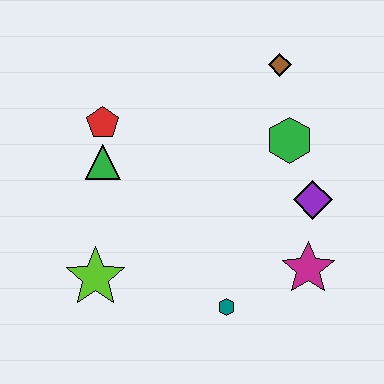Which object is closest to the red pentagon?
The green triangle is closest to the red pentagon.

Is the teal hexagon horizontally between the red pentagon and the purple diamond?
Yes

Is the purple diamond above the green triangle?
No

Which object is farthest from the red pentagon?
The magenta star is farthest from the red pentagon.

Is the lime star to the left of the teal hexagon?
Yes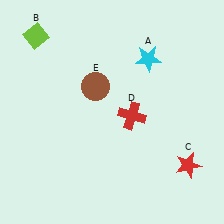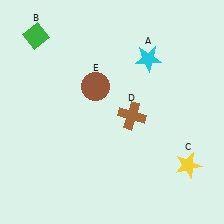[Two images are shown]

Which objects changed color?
B changed from lime to green. C changed from red to yellow. D changed from red to brown.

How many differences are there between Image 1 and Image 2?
There are 3 differences between the two images.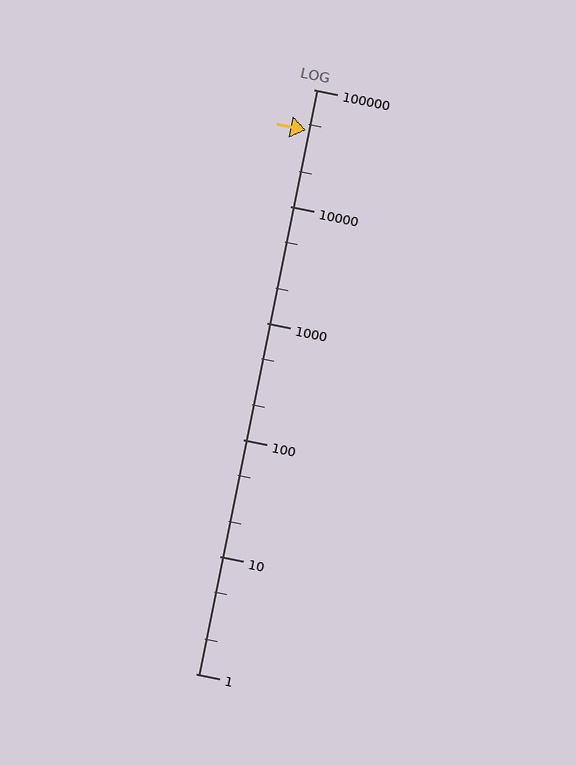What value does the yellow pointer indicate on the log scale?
The pointer indicates approximately 45000.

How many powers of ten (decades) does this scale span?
The scale spans 5 decades, from 1 to 100000.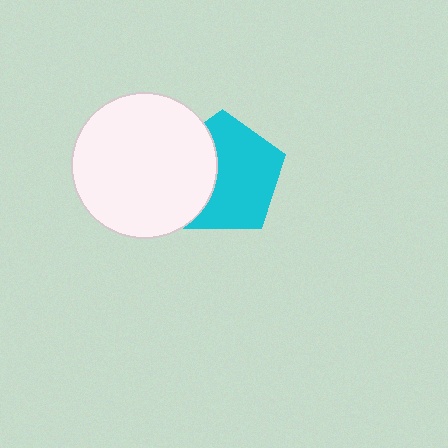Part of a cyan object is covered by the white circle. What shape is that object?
It is a pentagon.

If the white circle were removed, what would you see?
You would see the complete cyan pentagon.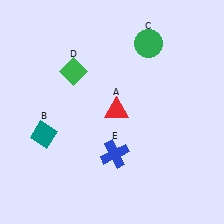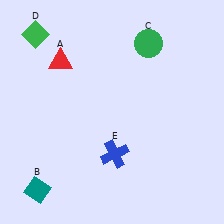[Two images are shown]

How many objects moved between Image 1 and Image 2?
3 objects moved between the two images.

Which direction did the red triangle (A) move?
The red triangle (A) moved left.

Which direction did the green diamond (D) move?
The green diamond (D) moved up.